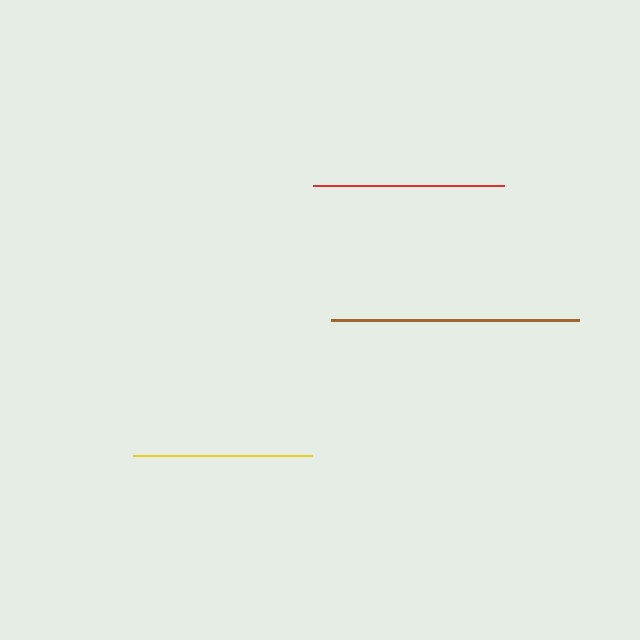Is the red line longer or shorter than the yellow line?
The red line is longer than the yellow line.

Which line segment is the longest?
The brown line is the longest at approximately 248 pixels.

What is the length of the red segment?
The red segment is approximately 191 pixels long.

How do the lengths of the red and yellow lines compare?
The red and yellow lines are approximately the same length.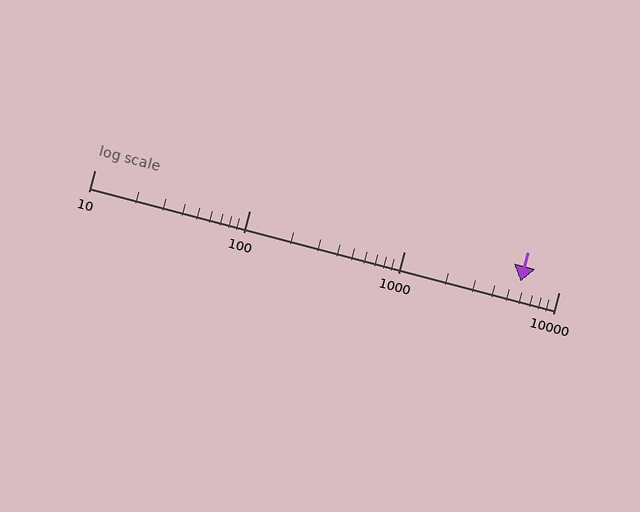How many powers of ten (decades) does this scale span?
The scale spans 3 decades, from 10 to 10000.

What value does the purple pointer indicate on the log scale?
The pointer indicates approximately 5700.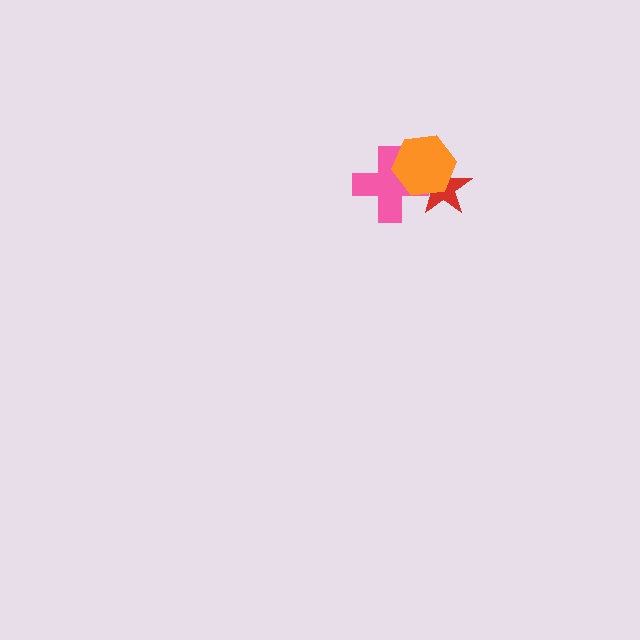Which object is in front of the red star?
The orange hexagon is in front of the red star.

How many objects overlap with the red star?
2 objects overlap with the red star.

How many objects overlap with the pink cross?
2 objects overlap with the pink cross.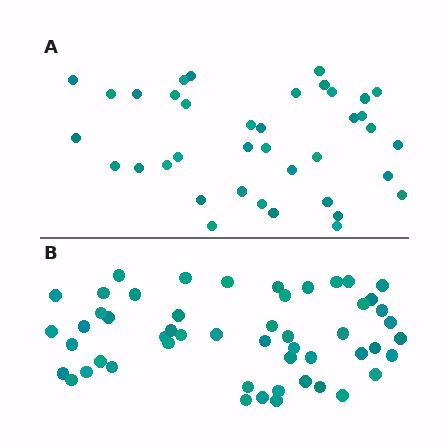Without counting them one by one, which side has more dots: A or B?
Region B (the bottom region) has more dots.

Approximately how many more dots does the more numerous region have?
Region B has approximately 15 more dots than region A.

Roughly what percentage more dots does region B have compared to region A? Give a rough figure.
About 35% more.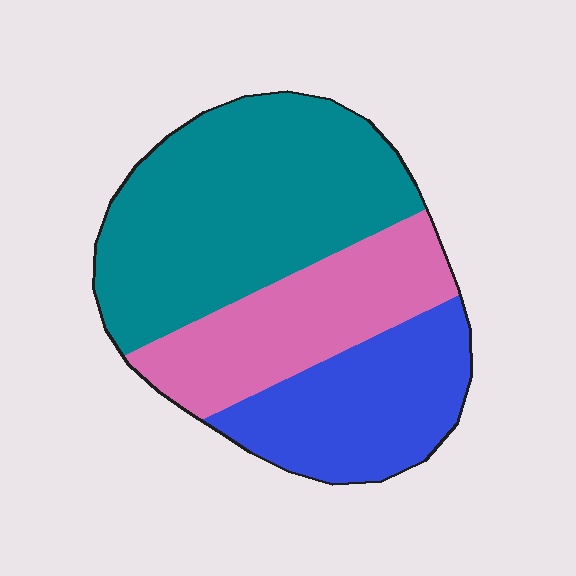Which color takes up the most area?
Teal, at roughly 50%.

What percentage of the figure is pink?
Pink takes up between a quarter and a half of the figure.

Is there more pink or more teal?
Teal.